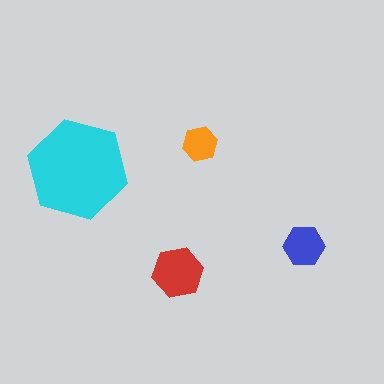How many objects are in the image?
There are 4 objects in the image.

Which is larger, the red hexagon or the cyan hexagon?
The cyan one.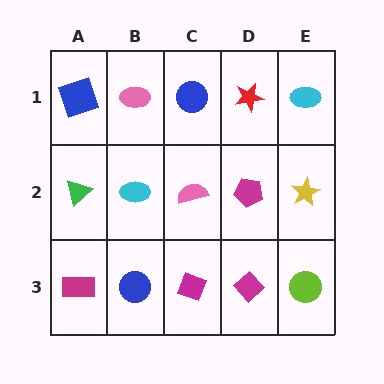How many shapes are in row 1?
5 shapes.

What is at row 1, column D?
A red star.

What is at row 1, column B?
A pink ellipse.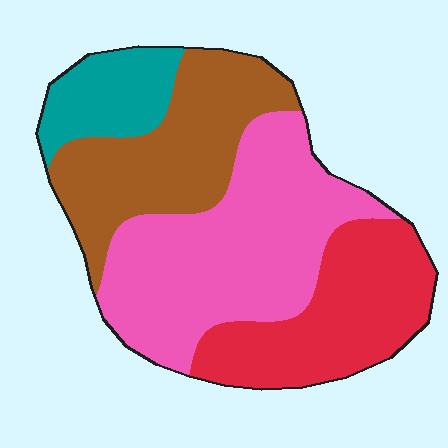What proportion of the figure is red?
Red takes up about one quarter (1/4) of the figure.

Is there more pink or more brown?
Pink.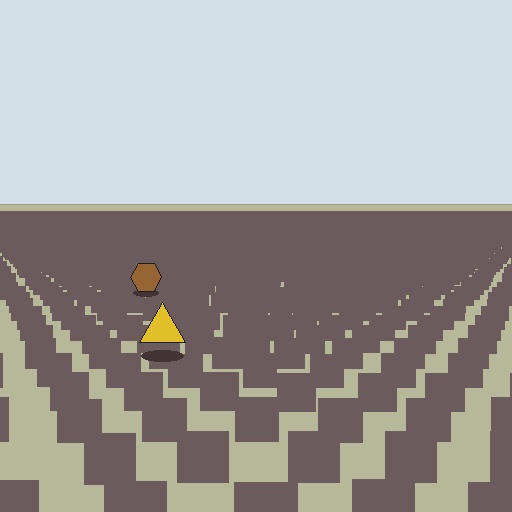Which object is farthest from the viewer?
The brown hexagon is farthest from the viewer. It appears smaller and the ground texture around it is denser.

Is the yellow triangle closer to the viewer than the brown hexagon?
Yes. The yellow triangle is closer — you can tell from the texture gradient: the ground texture is coarser near it.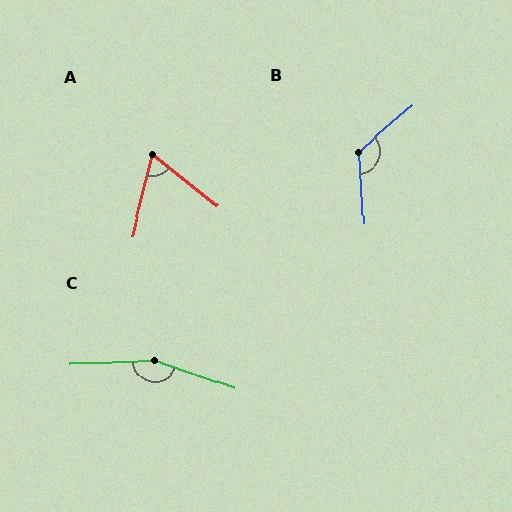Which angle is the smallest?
A, at approximately 66 degrees.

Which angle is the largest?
C, at approximately 158 degrees.